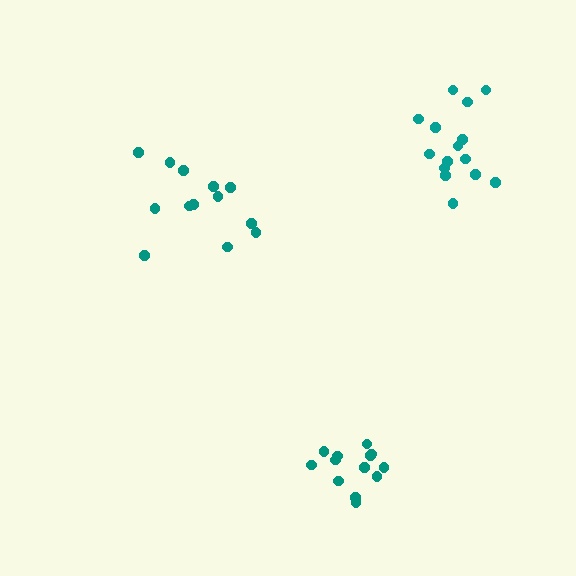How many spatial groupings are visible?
There are 3 spatial groupings.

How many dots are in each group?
Group 1: 13 dots, Group 2: 13 dots, Group 3: 15 dots (41 total).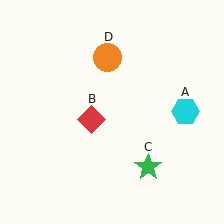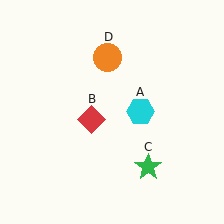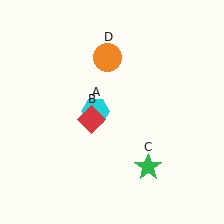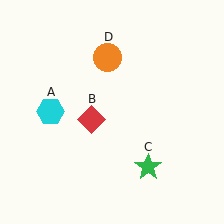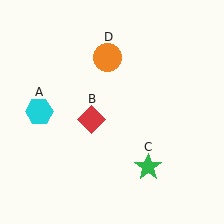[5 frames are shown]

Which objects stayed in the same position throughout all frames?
Red diamond (object B) and green star (object C) and orange circle (object D) remained stationary.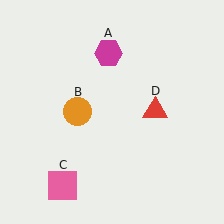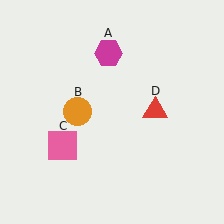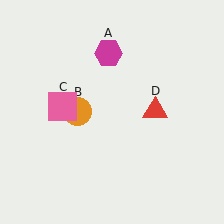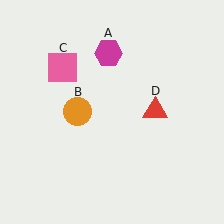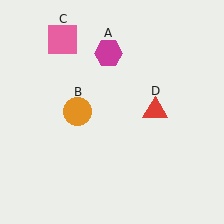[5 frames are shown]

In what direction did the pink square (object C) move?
The pink square (object C) moved up.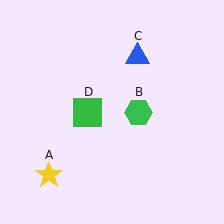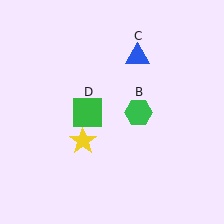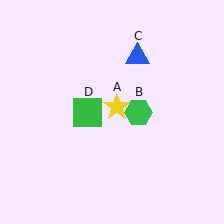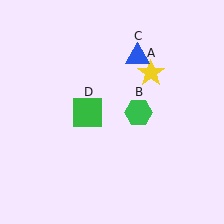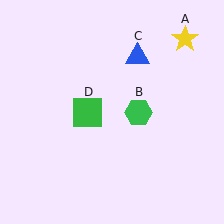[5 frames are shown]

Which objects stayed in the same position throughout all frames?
Green hexagon (object B) and blue triangle (object C) and green square (object D) remained stationary.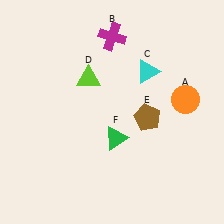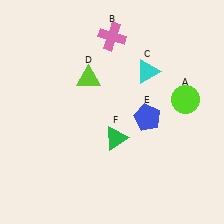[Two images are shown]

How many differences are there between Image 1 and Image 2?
There are 3 differences between the two images.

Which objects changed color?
A changed from orange to lime. B changed from magenta to pink. E changed from brown to blue.